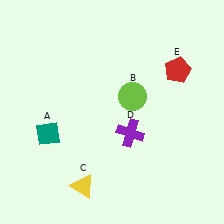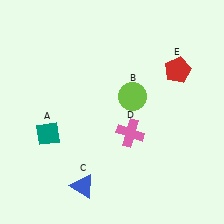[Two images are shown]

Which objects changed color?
C changed from yellow to blue. D changed from purple to pink.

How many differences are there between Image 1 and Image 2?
There are 2 differences between the two images.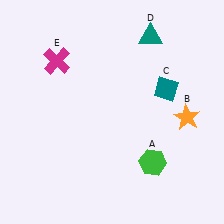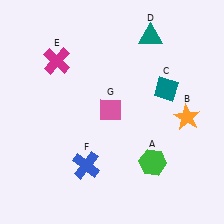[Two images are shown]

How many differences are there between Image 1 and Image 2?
There are 2 differences between the two images.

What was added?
A blue cross (F), a pink diamond (G) were added in Image 2.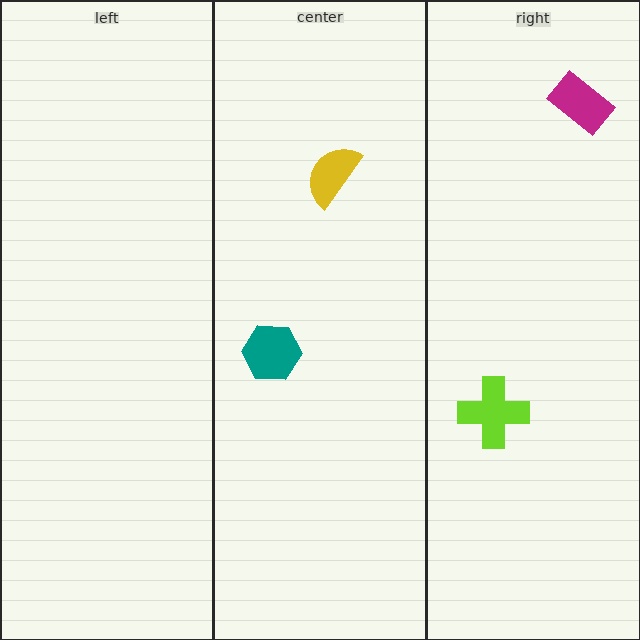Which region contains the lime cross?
The right region.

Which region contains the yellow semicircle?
The center region.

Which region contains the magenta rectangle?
The right region.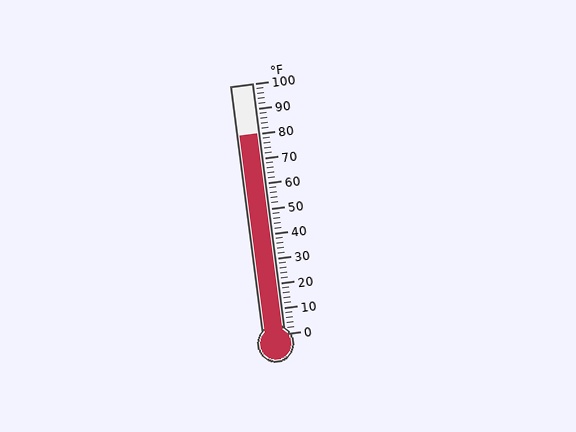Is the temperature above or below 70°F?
The temperature is above 70°F.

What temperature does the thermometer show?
The thermometer shows approximately 80°F.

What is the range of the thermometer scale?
The thermometer scale ranges from 0°F to 100°F.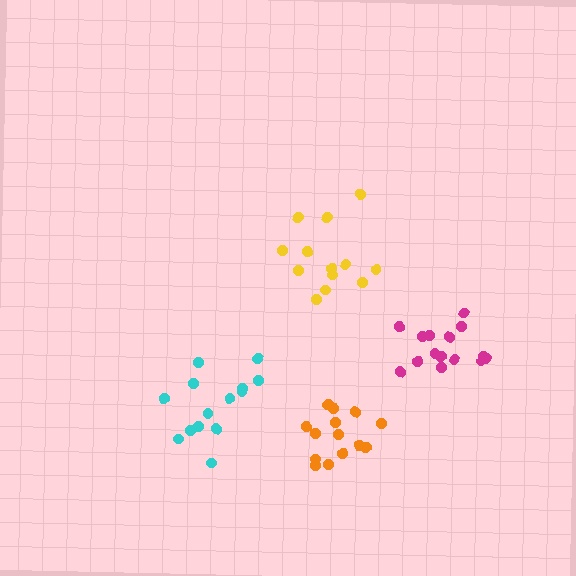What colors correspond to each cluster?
The clusters are colored: orange, yellow, cyan, magenta.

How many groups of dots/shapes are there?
There are 4 groups.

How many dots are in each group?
Group 1: 14 dots, Group 2: 13 dots, Group 3: 14 dots, Group 4: 15 dots (56 total).